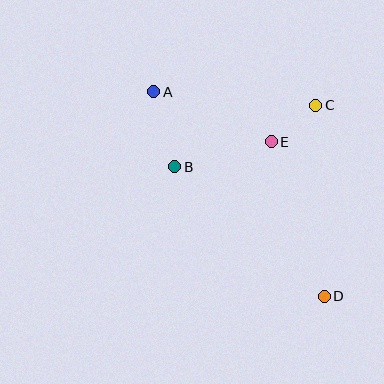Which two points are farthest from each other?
Points A and D are farthest from each other.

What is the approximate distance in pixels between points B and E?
The distance between B and E is approximately 100 pixels.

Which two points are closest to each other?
Points C and E are closest to each other.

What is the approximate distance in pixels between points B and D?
The distance between B and D is approximately 197 pixels.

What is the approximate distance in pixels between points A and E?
The distance between A and E is approximately 128 pixels.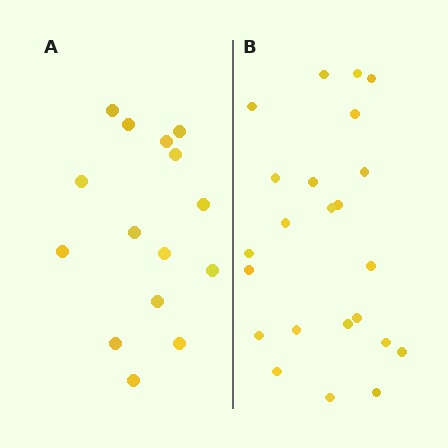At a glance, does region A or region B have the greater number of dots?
Region B (the right region) has more dots.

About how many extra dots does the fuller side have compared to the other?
Region B has roughly 8 or so more dots than region A.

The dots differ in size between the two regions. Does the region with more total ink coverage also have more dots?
No. Region A has more total ink coverage because its dots are larger, but region B actually contains more individual dots. Total area can be misleading — the number of items is what matters here.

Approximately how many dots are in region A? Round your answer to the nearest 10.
About 20 dots. (The exact count is 15, which rounds to 20.)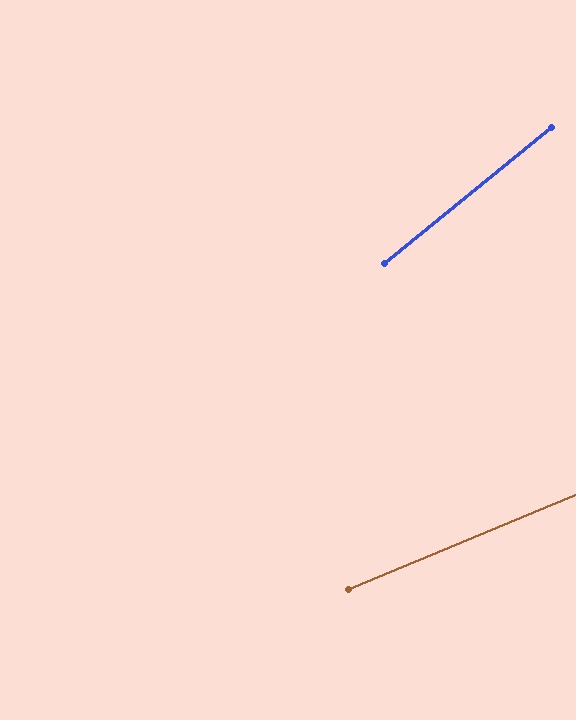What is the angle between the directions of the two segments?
Approximately 16 degrees.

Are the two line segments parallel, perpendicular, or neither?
Neither parallel nor perpendicular — they differ by about 16°.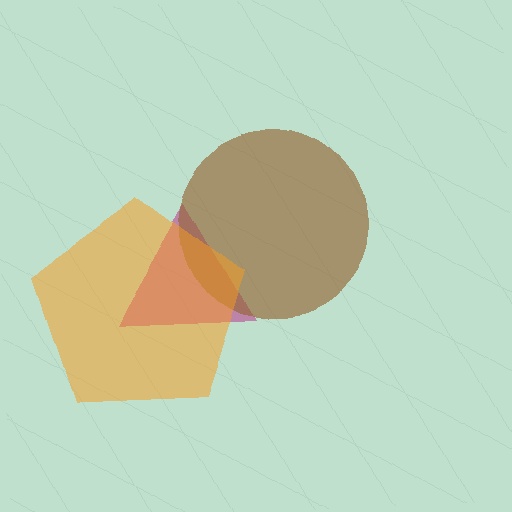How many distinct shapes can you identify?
There are 3 distinct shapes: a magenta triangle, a brown circle, an orange pentagon.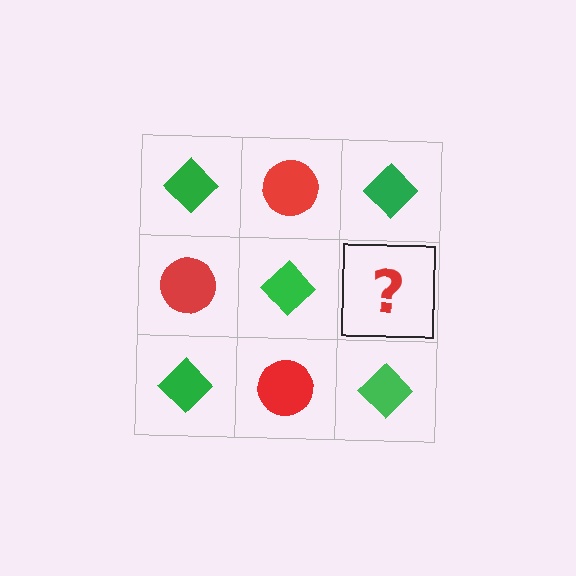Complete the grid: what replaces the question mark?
The question mark should be replaced with a red circle.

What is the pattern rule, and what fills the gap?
The rule is that it alternates green diamond and red circle in a checkerboard pattern. The gap should be filled with a red circle.